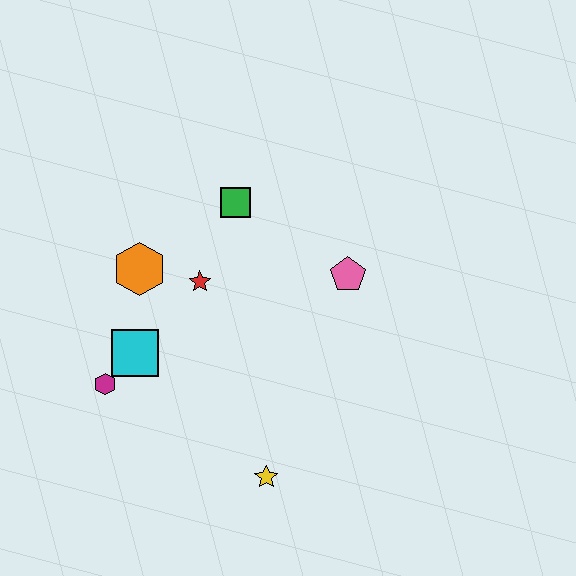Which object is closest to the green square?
The red star is closest to the green square.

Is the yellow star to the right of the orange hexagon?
Yes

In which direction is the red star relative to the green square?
The red star is below the green square.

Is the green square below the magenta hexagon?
No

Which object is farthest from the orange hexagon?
The yellow star is farthest from the orange hexagon.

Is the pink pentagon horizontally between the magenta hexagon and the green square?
No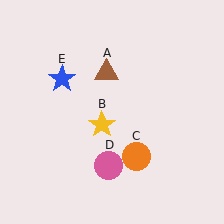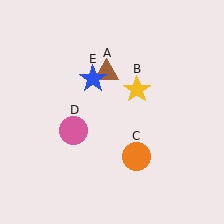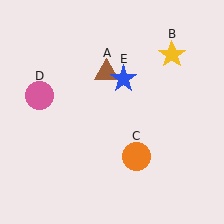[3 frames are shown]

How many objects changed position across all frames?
3 objects changed position: yellow star (object B), pink circle (object D), blue star (object E).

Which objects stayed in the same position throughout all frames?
Brown triangle (object A) and orange circle (object C) remained stationary.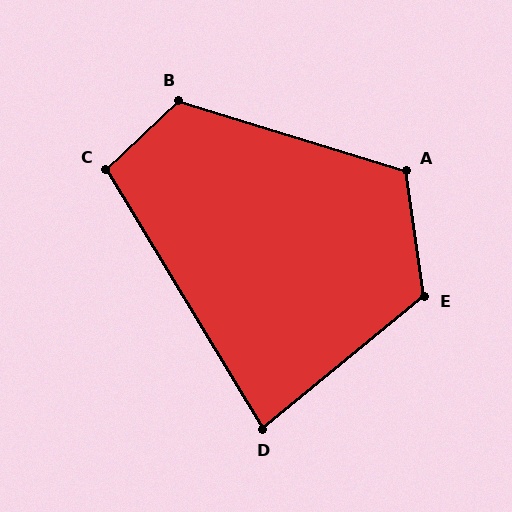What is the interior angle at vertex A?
Approximately 115 degrees (obtuse).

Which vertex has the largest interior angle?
E, at approximately 121 degrees.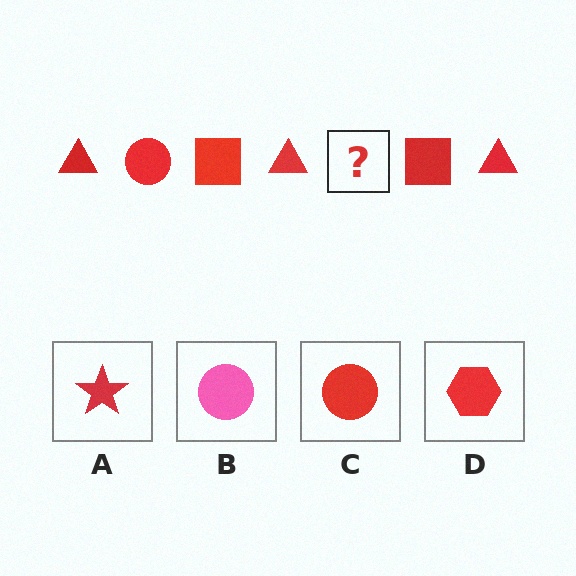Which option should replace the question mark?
Option C.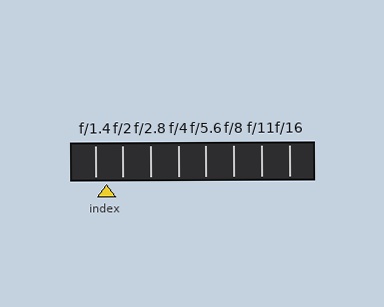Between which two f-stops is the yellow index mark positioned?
The index mark is between f/1.4 and f/2.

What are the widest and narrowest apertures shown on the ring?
The widest aperture shown is f/1.4 and the narrowest is f/16.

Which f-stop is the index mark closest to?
The index mark is closest to f/1.4.